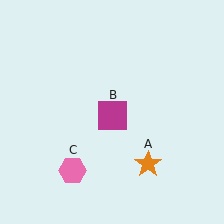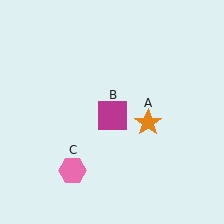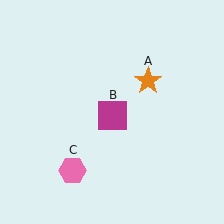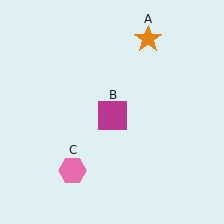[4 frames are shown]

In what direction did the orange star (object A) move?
The orange star (object A) moved up.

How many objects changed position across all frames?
1 object changed position: orange star (object A).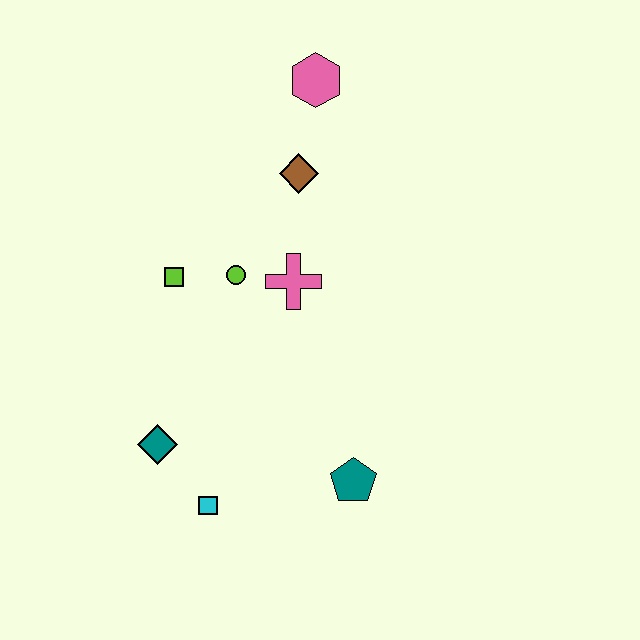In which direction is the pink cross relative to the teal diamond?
The pink cross is above the teal diamond.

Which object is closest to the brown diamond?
The pink hexagon is closest to the brown diamond.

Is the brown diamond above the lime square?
Yes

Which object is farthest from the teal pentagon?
The pink hexagon is farthest from the teal pentagon.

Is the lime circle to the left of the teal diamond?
No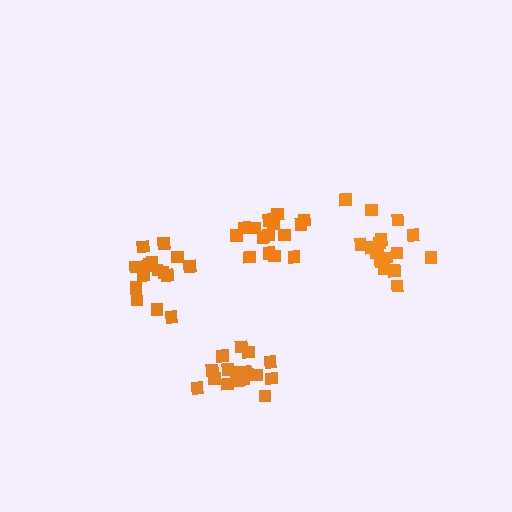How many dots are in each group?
Group 1: 17 dots, Group 2: 16 dots, Group 3: 18 dots, Group 4: 15 dots (66 total).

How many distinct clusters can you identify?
There are 4 distinct clusters.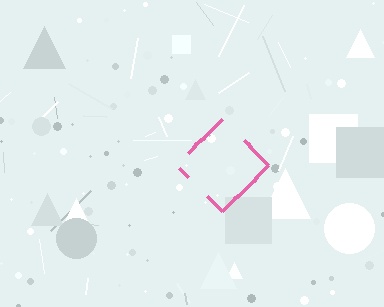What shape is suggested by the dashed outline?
The dashed outline suggests a diamond.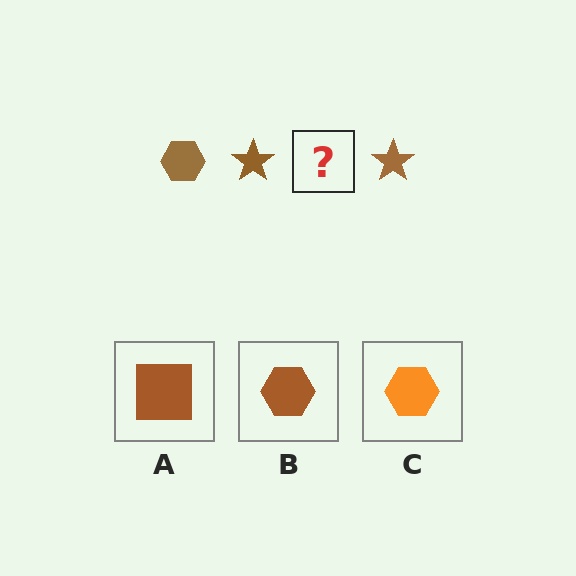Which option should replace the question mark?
Option B.